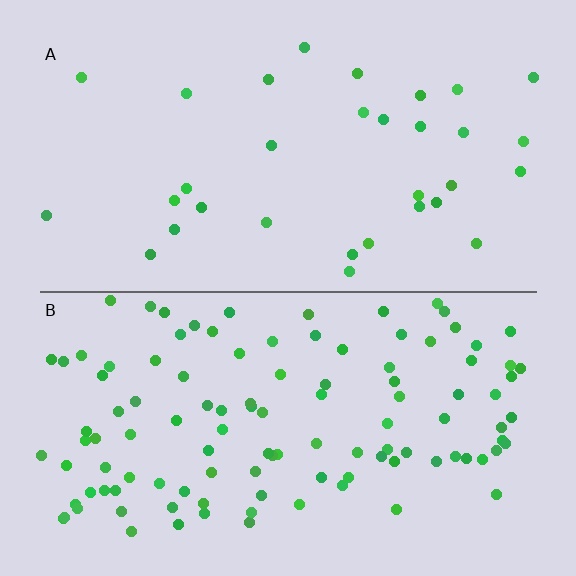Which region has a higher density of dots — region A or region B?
B (the bottom).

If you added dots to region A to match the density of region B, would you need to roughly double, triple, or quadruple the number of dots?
Approximately quadruple.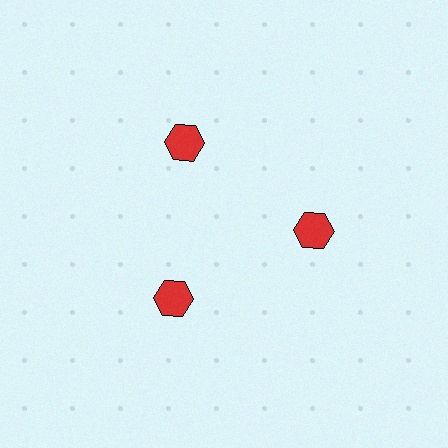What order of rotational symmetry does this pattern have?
This pattern has 3-fold rotational symmetry.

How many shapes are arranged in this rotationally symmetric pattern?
There are 3 shapes, arranged in 3 groups of 1.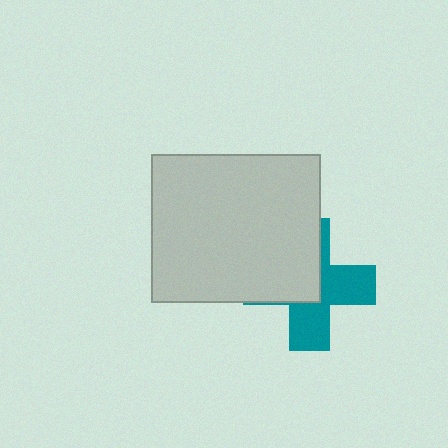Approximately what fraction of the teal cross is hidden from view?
Roughly 50% of the teal cross is hidden behind the light gray rectangle.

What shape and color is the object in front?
The object in front is a light gray rectangle.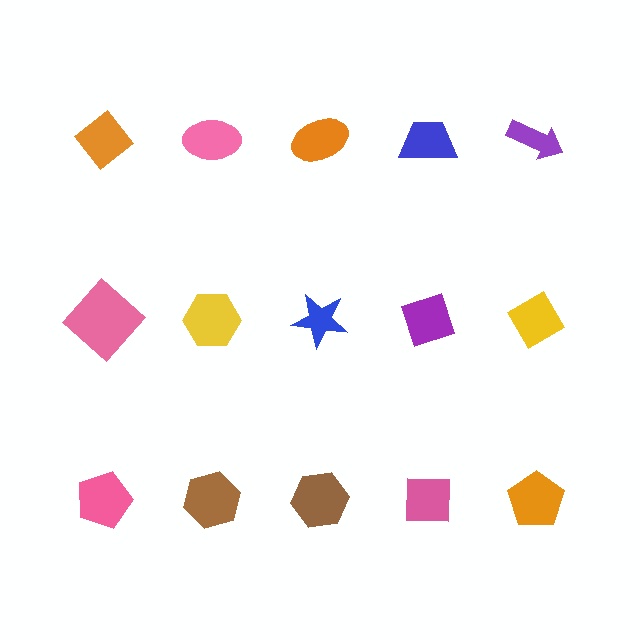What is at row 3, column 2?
A brown hexagon.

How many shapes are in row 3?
5 shapes.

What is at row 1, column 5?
A purple arrow.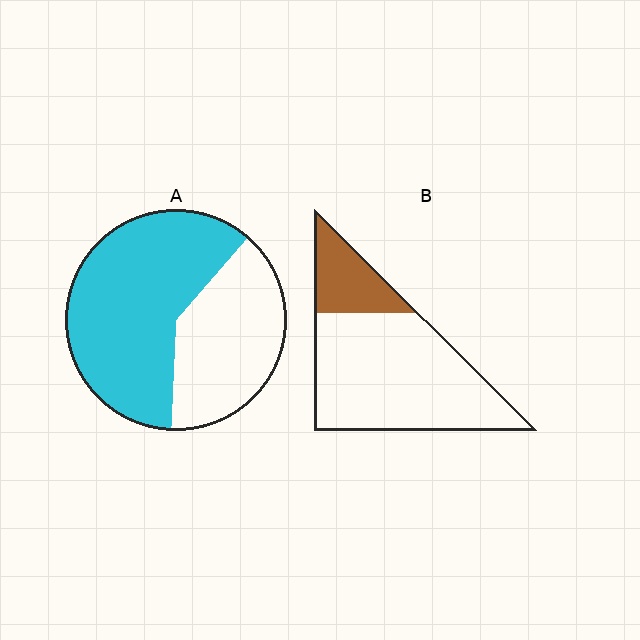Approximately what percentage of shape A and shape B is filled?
A is approximately 60% and B is approximately 20%.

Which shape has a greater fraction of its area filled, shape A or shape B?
Shape A.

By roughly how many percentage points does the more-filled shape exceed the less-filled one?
By roughly 40 percentage points (A over B).